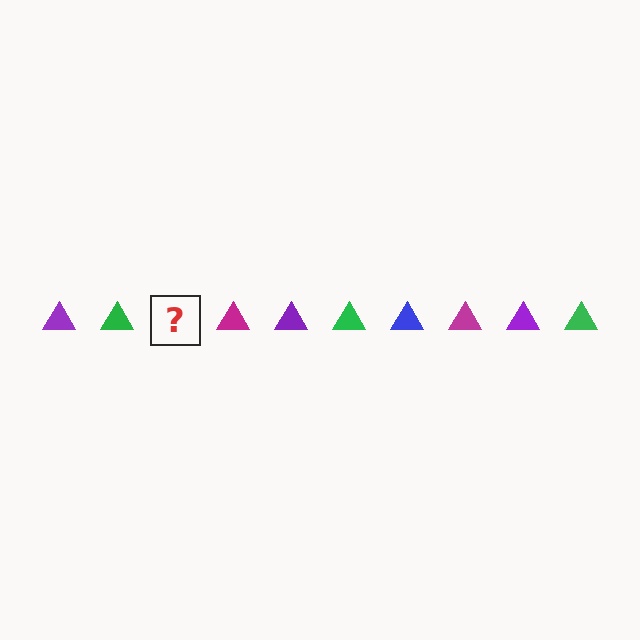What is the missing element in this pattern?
The missing element is a blue triangle.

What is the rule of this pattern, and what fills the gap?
The rule is that the pattern cycles through purple, green, blue, magenta triangles. The gap should be filled with a blue triangle.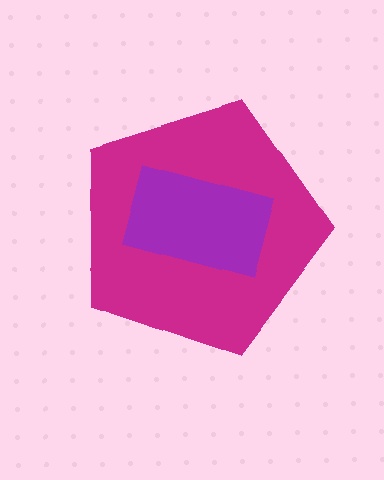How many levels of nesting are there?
2.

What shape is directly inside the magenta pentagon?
The purple rectangle.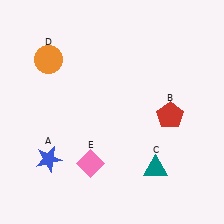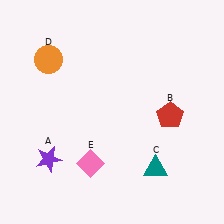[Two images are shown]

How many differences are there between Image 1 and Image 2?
There is 1 difference between the two images.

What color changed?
The star (A) changed from blue in Image 1 to purple in Image 2.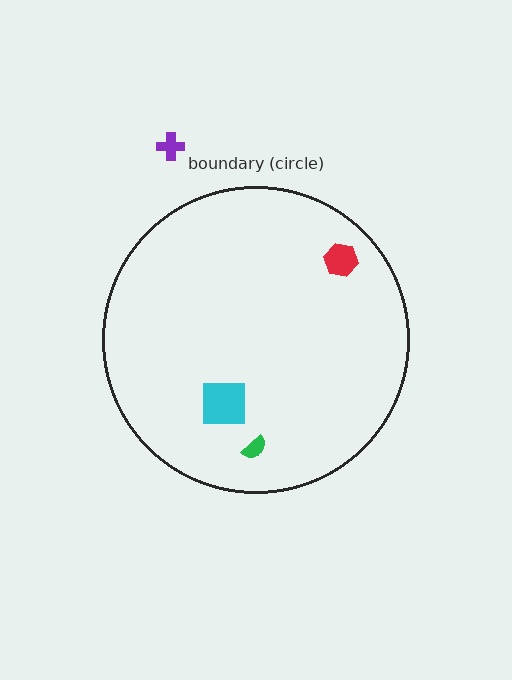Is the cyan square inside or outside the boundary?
Inside.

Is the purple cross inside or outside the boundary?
Outside.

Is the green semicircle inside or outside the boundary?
Inside.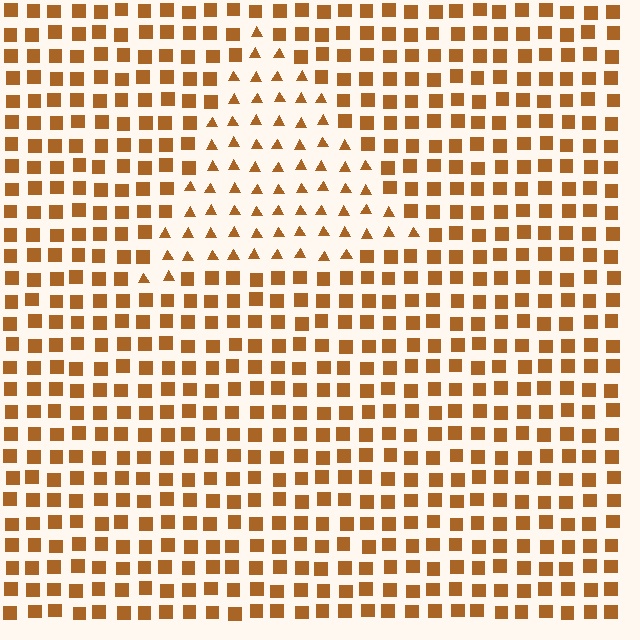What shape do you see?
I see a triangle.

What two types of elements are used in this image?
The image uses triangles inside the triangle region and squares outside it.